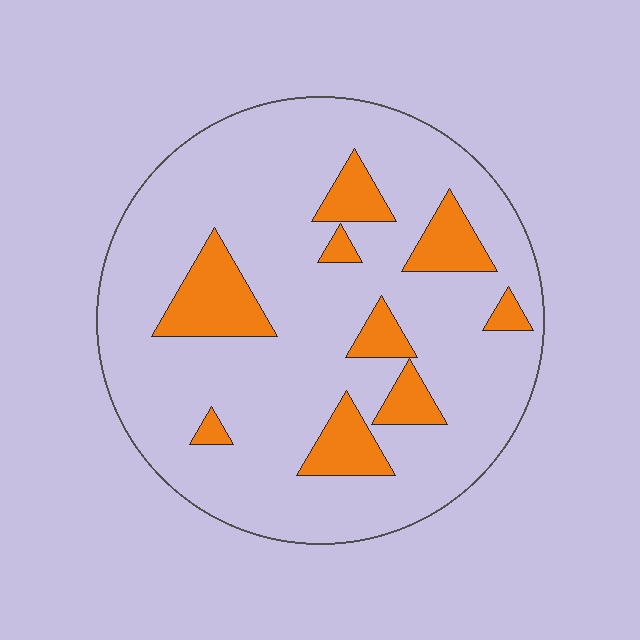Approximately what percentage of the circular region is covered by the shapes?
Approximately 15%.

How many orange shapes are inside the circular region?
9.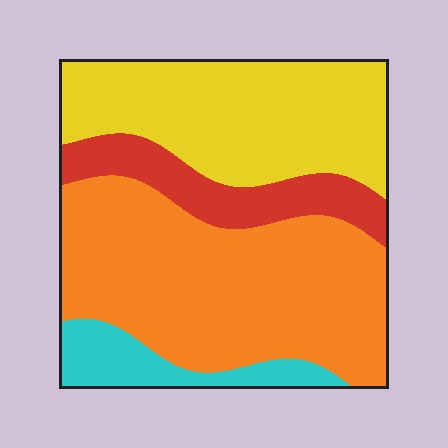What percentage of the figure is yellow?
Yellow takes up about one third (1/3) of the figure.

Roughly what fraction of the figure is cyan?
Cyan covers about 10% of the figure.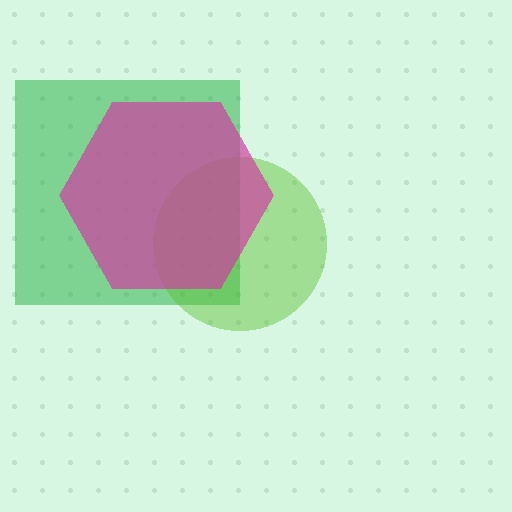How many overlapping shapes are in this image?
There are 3 overlapping shapes in the image.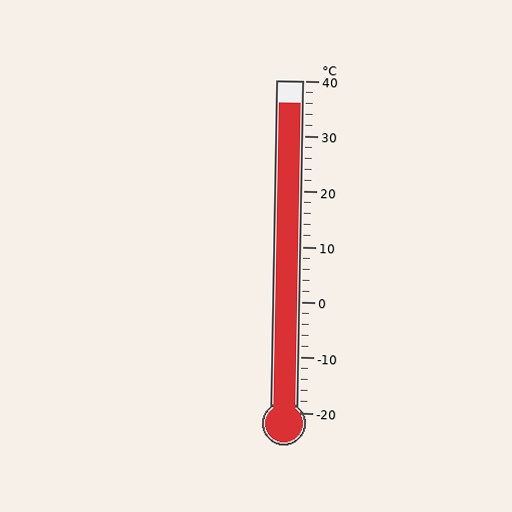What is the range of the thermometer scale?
The thermometer scale ranges from -20°C to 40°C.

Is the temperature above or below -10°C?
The temperature is above -10°C.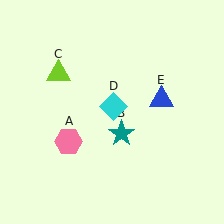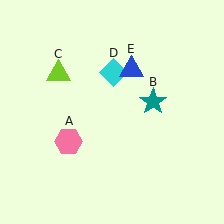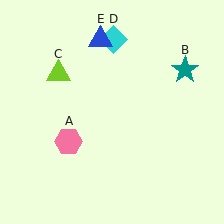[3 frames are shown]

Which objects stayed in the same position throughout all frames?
Pink hexagon (object A) and lime triangle (object C) remained stationary.